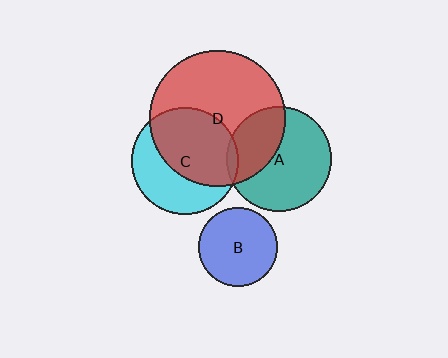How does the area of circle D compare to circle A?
Approximately 1.7 times.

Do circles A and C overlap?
Yes.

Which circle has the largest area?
Circle D (red).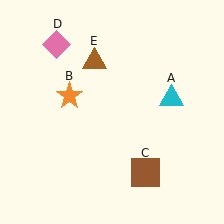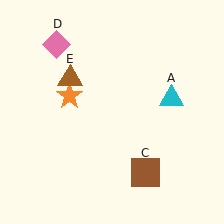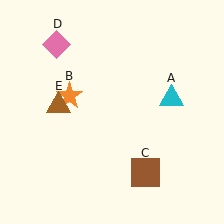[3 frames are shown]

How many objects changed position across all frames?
1 object changed position: brown triangle (object E).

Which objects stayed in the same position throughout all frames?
Cyan triangle (object A) and orange star (object B) and brown square (object C) and pink diamond (object D) remained stationary.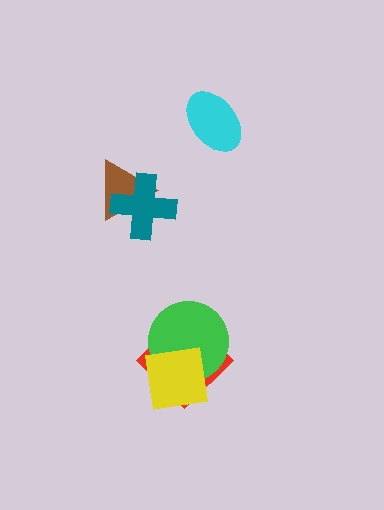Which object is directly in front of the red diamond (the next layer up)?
The green circle is directly in front of the red diamond.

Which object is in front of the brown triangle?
The teal cross is in front of the brown triangle.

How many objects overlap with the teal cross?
1 object overlaps with the teal cross.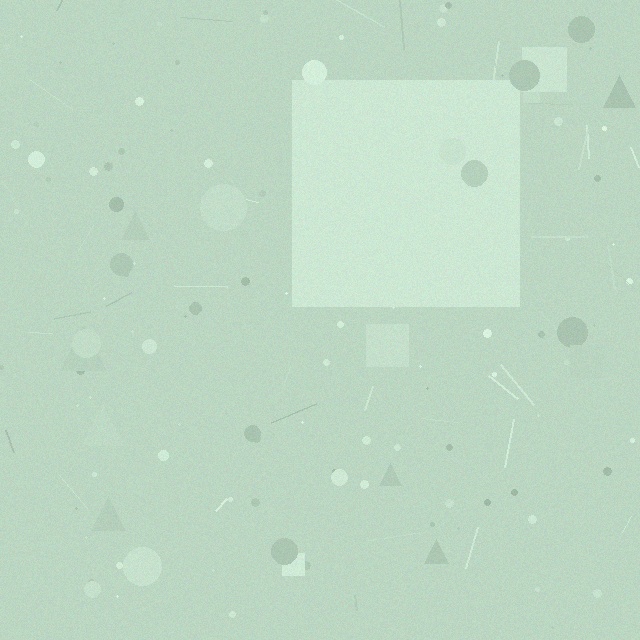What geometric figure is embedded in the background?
A square is embedded in the background.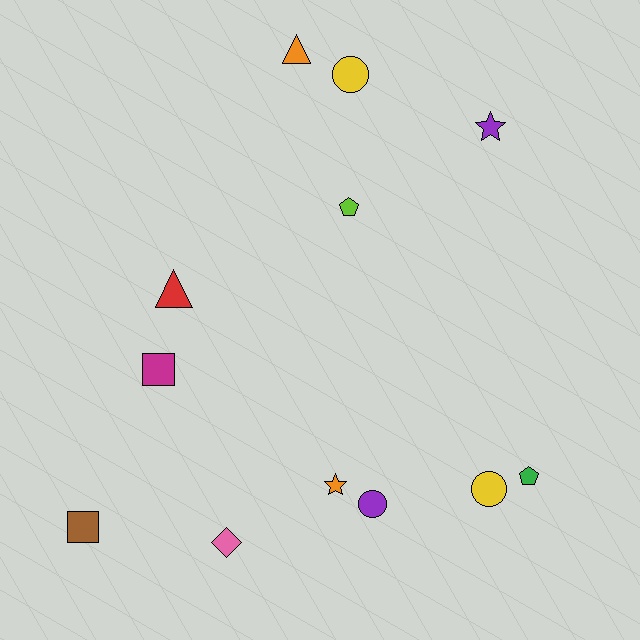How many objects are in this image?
There are 12 objects.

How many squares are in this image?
There are 2 squares.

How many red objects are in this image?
There is 1 red object.